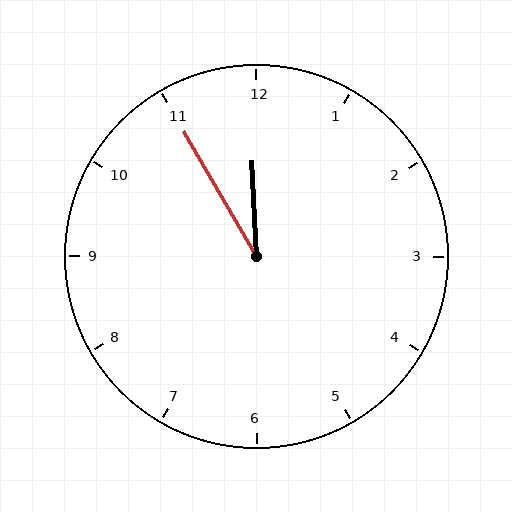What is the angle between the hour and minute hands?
Approximately 28 degrees.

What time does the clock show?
11:55.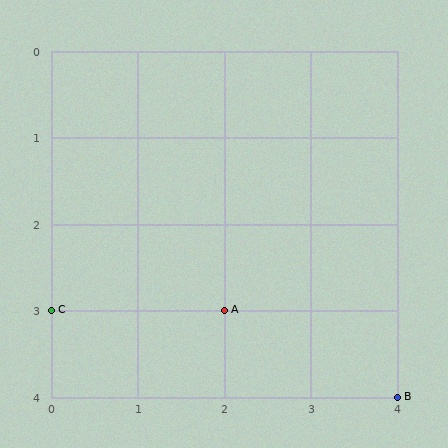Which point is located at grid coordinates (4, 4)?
Point B is at (4, 4).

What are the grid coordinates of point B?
Point B is at grid coordinates (4, 4).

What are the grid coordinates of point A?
Point A is at grid coordinates (2, 3).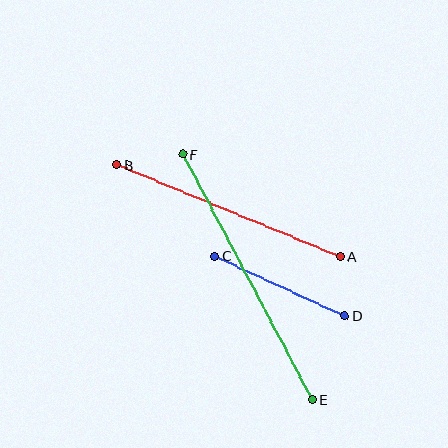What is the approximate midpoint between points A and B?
The midpoint is at approximately (228, 211) pixels.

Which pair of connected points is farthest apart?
Points E and F are farthest apart.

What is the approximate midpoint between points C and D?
The midpoint is at approximately (280, 286) pixels.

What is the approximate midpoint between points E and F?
The midpoint is at approximately (247, 277) pixels.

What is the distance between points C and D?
The distance is approximately 143 pixels.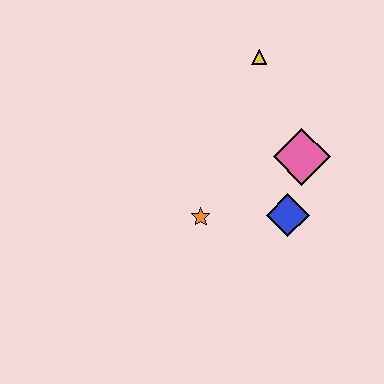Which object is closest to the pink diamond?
The blue diamond is closest to the pink diamond.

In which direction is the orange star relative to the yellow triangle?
The orange star is below the yellow triangle.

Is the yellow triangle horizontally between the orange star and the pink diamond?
Yes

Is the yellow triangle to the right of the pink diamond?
No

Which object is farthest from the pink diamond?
The orange star is farthest from the pink diamond.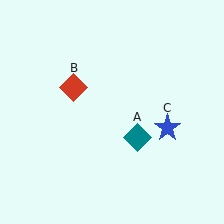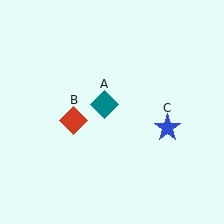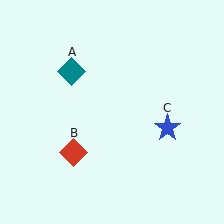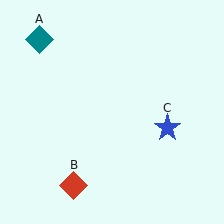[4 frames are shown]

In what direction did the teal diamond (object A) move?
The teal diamond (object A) moved up and to the left.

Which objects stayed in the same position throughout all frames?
Blue star (object C) remained stationary.